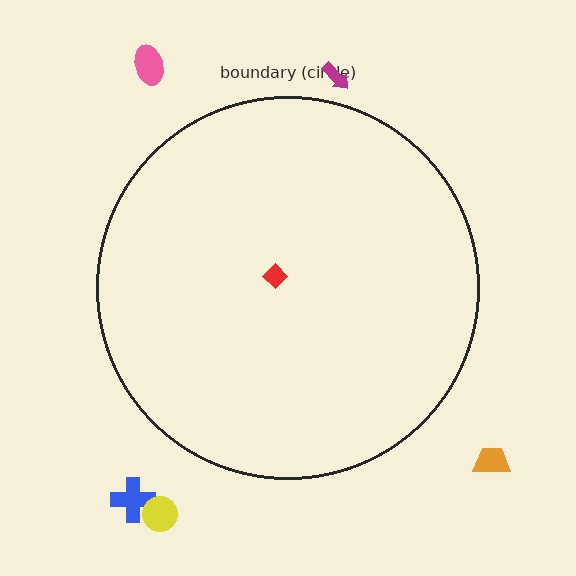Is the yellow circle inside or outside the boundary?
Outside.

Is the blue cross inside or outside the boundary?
Outside.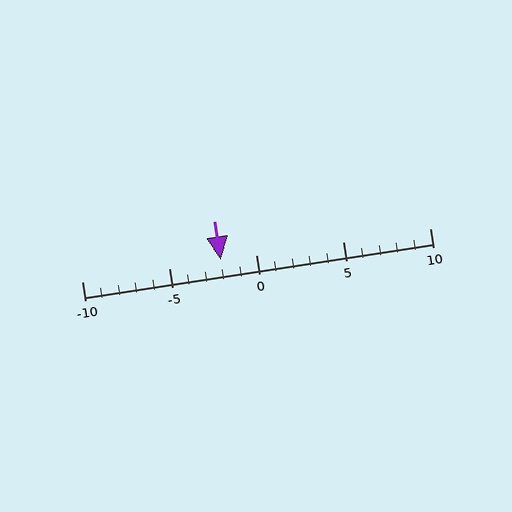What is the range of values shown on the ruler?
The ruler shows values from -10 to 10.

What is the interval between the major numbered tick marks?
The major tick marks are spaced 5 units apart.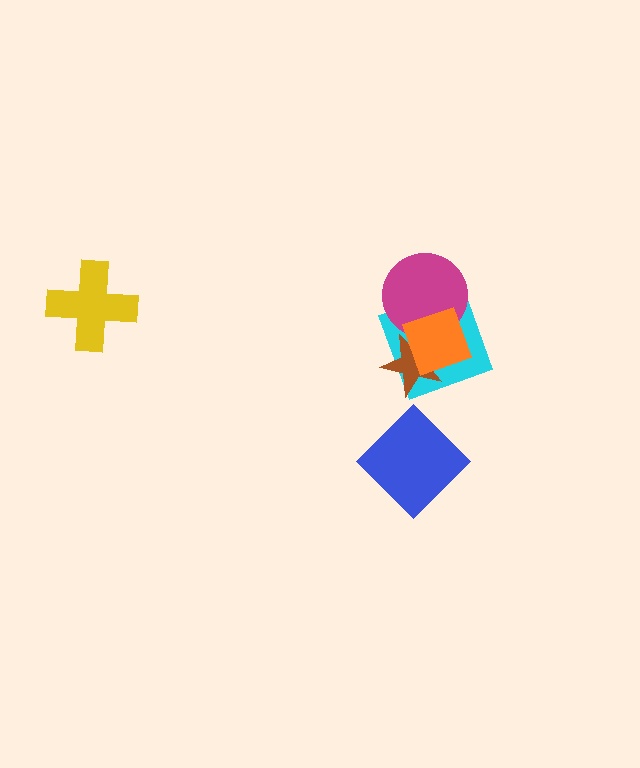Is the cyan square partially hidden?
Yes, it is partially covered by another shape.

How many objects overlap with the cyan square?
3 objects overlap with the cyan square.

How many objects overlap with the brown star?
2 objects overlap with the brown star.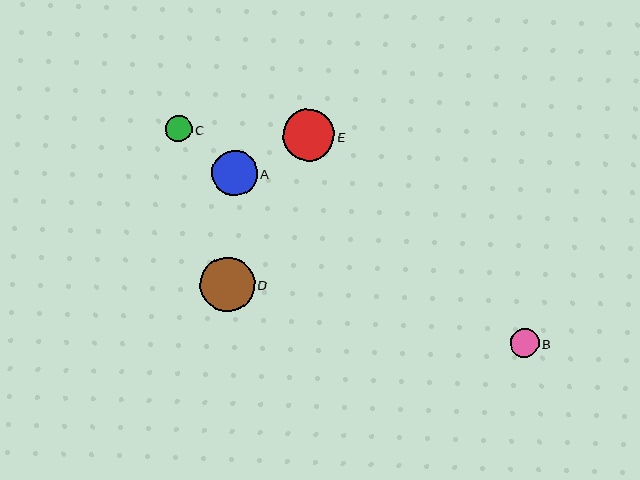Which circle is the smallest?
Circle C is the smallest with a size of approximately 26 pixels.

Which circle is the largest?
Circle D is the largest with a size of approximately 54 pixels.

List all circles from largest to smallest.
From largest to smallest: D, E, A, B, C.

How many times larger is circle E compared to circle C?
Circle E is approximately 2.0 times the size of circle C.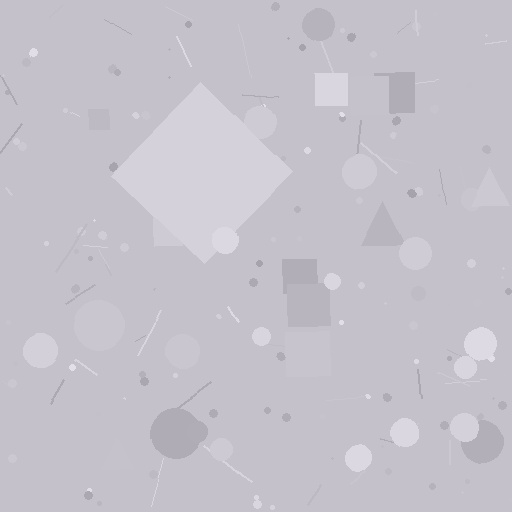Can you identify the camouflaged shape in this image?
The camouflaged shape is a diamond.